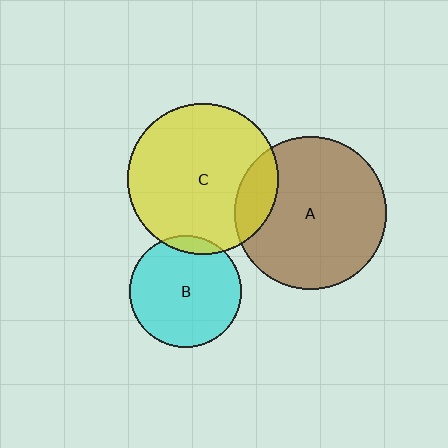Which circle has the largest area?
Circle A (brown).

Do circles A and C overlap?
Yes.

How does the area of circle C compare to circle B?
Approximately 1.8 times.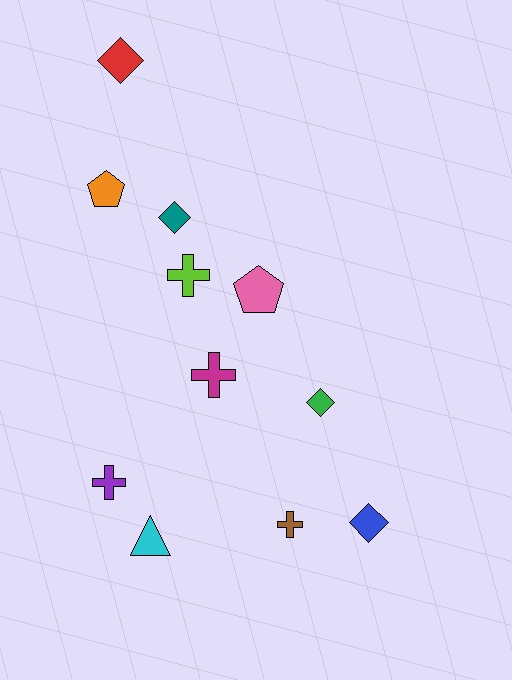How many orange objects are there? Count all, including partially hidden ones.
There is 1 orange object.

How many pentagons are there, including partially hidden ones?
There are 2 pentagons.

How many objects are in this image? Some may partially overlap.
There are 11 objects.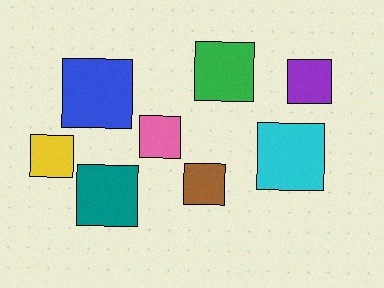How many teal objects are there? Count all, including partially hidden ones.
There is 1 teal object.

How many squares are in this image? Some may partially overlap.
There are 8 squares.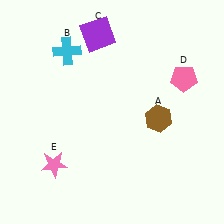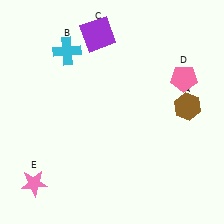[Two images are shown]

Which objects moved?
The objects that moved are: the brown hexagon (A), the pink star (E).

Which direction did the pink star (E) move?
The pink star (E) moved left.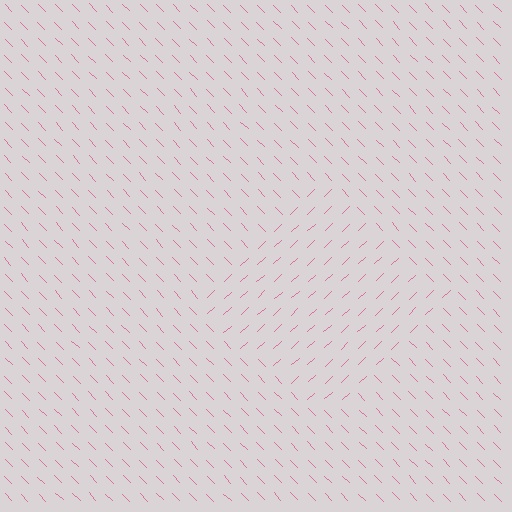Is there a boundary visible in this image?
Yes, there is a texture boundary formed by a change in line orientation.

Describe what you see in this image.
The image is filled with small pink line segments. A diamond region in the image has lines oriented differently from the surrounding lines, creating a visible texture boundary.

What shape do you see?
I see a diamond.